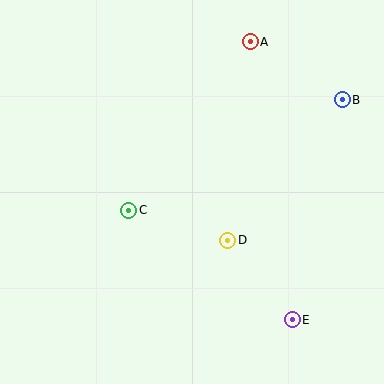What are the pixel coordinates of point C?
Point C is at (129, 210).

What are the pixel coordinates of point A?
Point A is at (250, 42).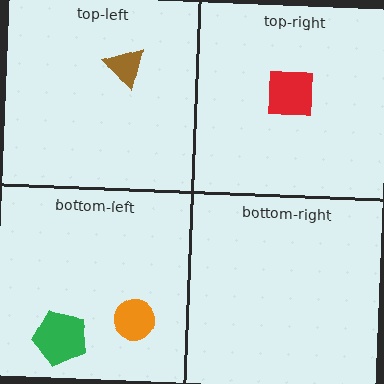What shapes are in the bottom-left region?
The green pentagon, the orange circle.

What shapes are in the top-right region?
The red square.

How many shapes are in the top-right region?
1.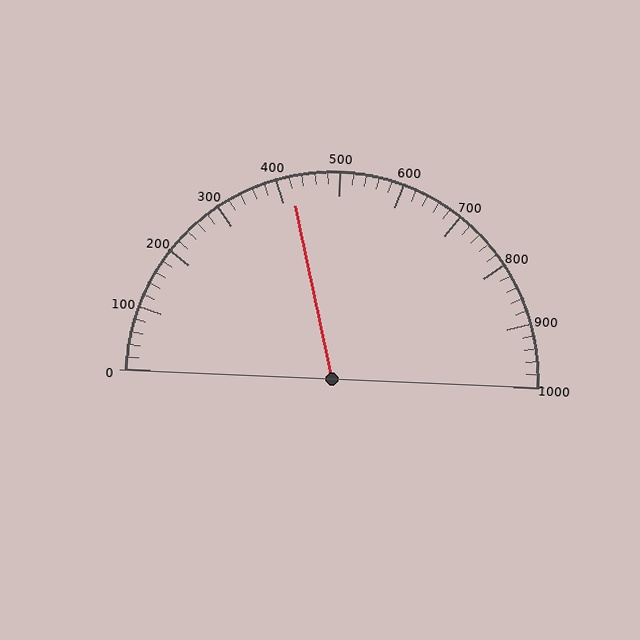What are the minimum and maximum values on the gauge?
The gauge ranges from 0 to 1000.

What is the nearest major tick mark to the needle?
The nearest major tick mark is 400.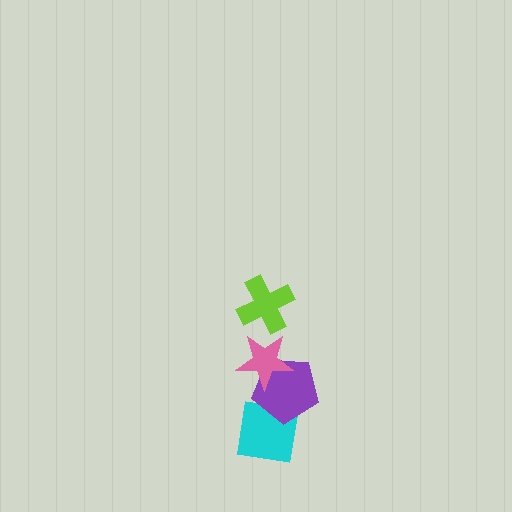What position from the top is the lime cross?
The lime cross is 1st from the top.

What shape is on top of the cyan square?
The purple pentagon is on top of the cyan square.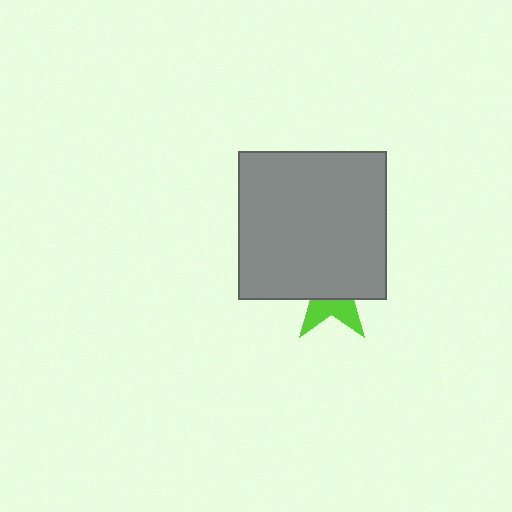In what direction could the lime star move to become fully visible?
The lime star could move down. That would shift it out from behind the gray square entirely.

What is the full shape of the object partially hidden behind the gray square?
The partially hidden object is a lime star.